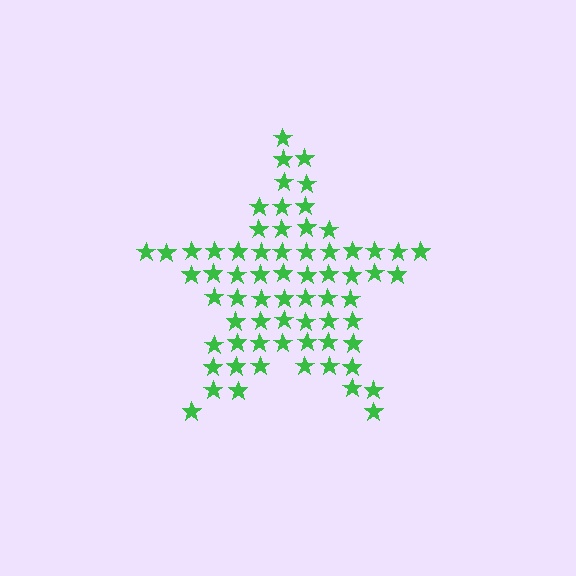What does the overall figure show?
The overall figure shows a star.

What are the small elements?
The small elements are stars.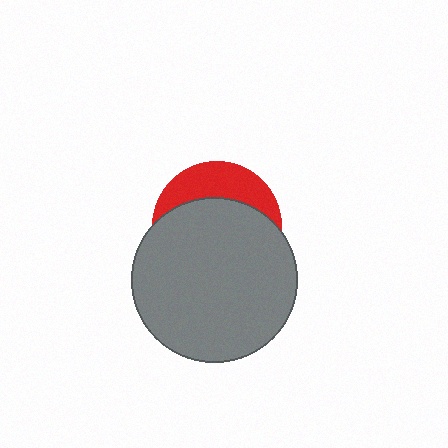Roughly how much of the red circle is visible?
A small part of it is visible (roughly 31%).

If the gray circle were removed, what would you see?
You would see the complete red circle.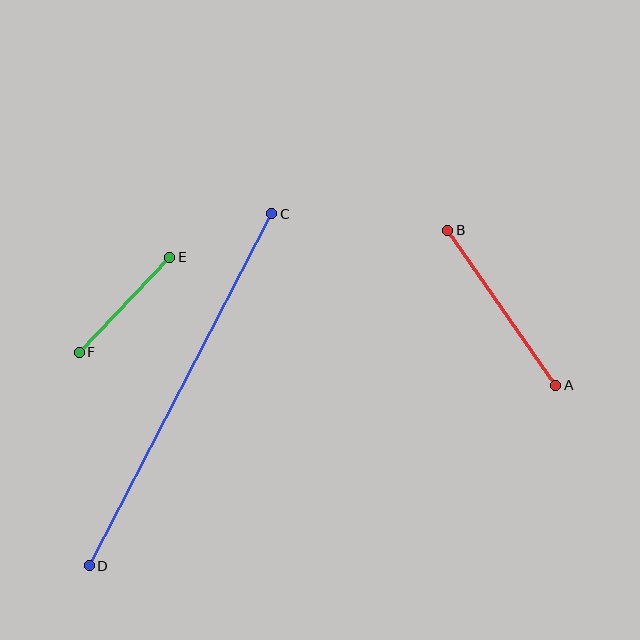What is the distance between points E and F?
The distance is approximately 131 pixels.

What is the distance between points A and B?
The distance is approximately 189 pixels.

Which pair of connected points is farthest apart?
Points C and D are farthest apart.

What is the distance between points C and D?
The distance is approximately 397 pixels.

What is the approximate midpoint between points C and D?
The midpoint is at approximately (180, 390) pixels.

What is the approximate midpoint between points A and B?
The midpoint is at approximately (502, 308) pixels.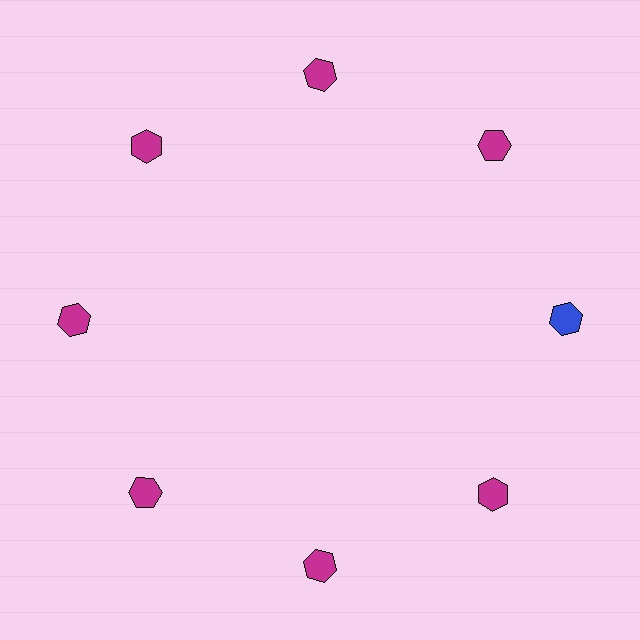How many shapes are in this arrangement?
There are 8 shapes arranged in a ring pattern.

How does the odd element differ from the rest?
It has a different color: blue instead of magenta.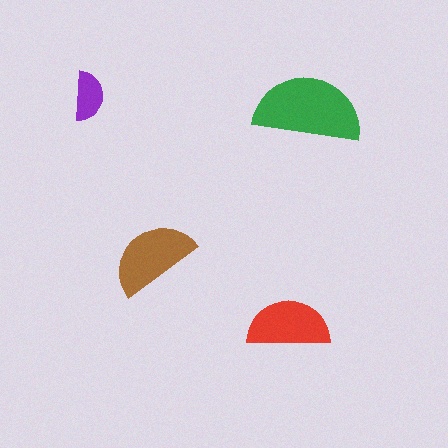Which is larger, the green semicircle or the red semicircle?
The green one.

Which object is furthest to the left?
The purple semicircle is leftmost.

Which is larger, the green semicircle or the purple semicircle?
The green one.